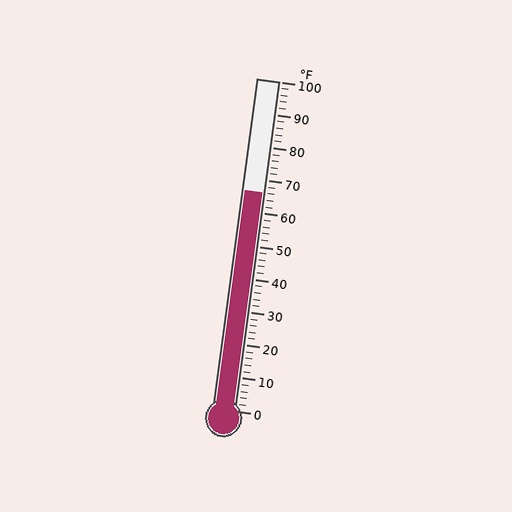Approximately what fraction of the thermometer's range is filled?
The thermometer is filled to approximately 65% of its range.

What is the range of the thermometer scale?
The thermometer scale ranges from 0°F to 100°F.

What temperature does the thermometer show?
The thermometer shows approximately 66°F.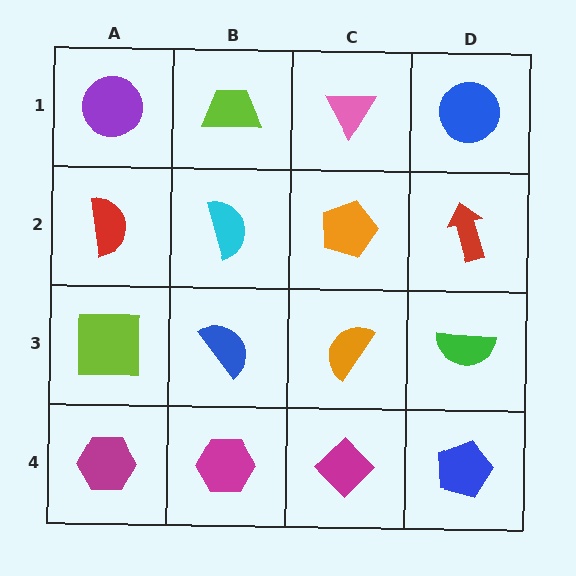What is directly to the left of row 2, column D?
An orange pentagon.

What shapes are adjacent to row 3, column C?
An orange pentagon (row 2, column C), a magenta diamond (row 4, column C), a blue semicircle (row 3, column B), a green semicircle (row 3, column D).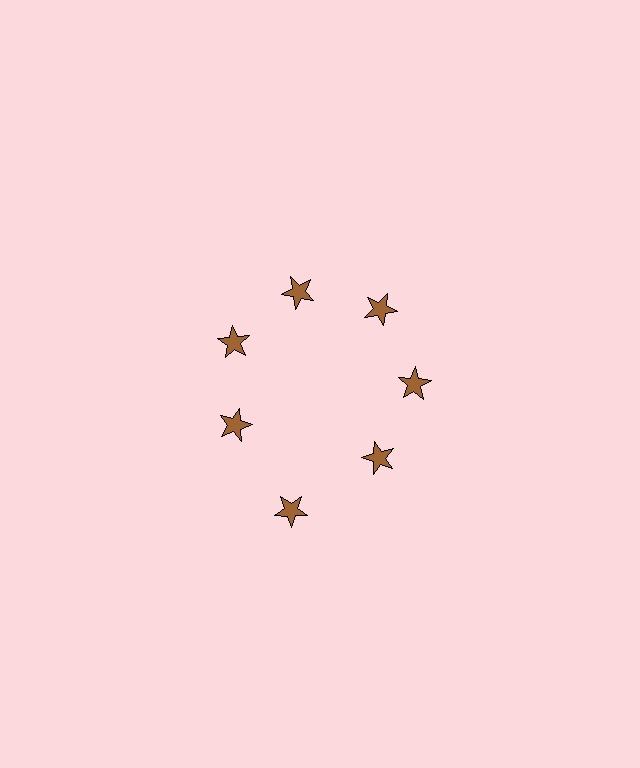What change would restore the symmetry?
The symmetry would be restored by moving it inward, back onto the ring so that all 7 stars sit at equal angles and equal distance from the center.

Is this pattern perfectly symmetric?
No. The 7 brown stars are arranged in a ring, but one element near the 6 o'clock position is pushed outward from the center, breaking the 7-fold rotational symmetry.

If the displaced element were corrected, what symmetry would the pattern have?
It would have 7-fold rotational symmetry — the pattern would map onto itself every 51 degrees.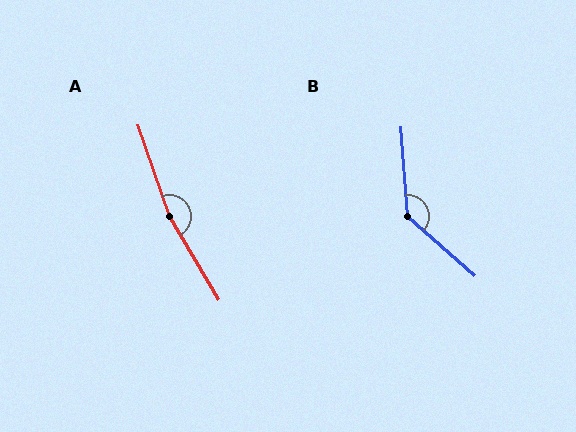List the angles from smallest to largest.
B (136°), A (168°).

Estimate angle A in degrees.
Approximately 168 degrees.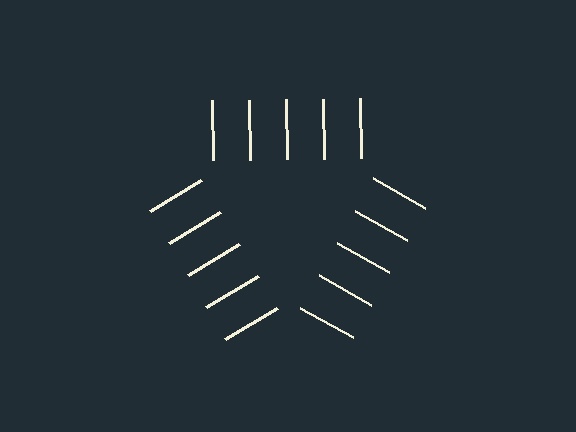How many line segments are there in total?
15 — 5 along each of the 3 edges.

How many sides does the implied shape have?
3 sides — the line-ends trace a triangle.